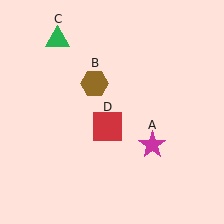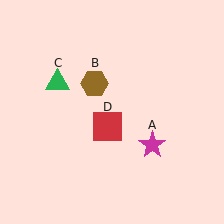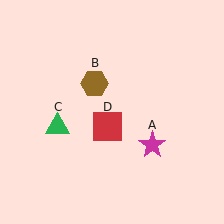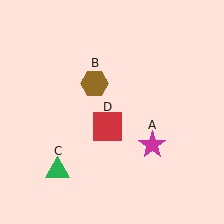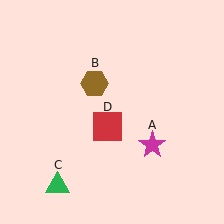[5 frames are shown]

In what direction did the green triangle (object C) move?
The green triangle (object C) moved down.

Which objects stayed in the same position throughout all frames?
Magenta star (object A) and brown hexagon (object B) and red square (object D) remained stationary.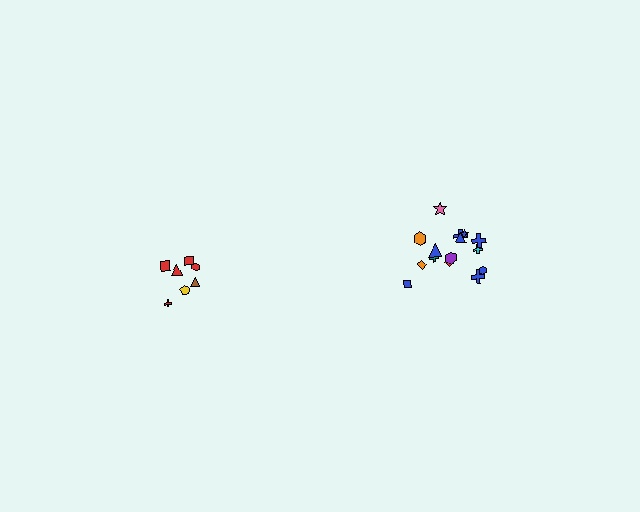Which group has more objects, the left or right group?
The right group.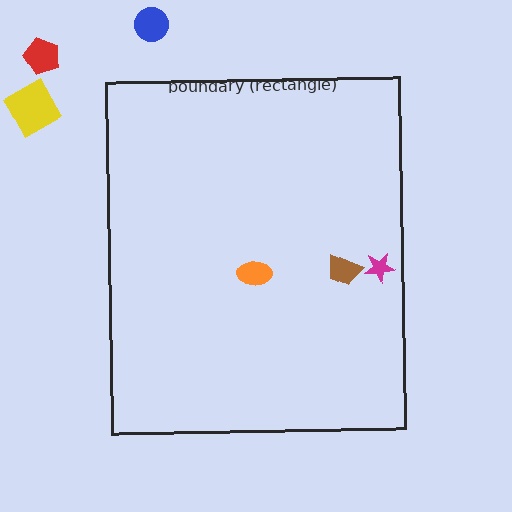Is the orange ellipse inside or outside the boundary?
Inside.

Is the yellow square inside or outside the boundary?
Outside.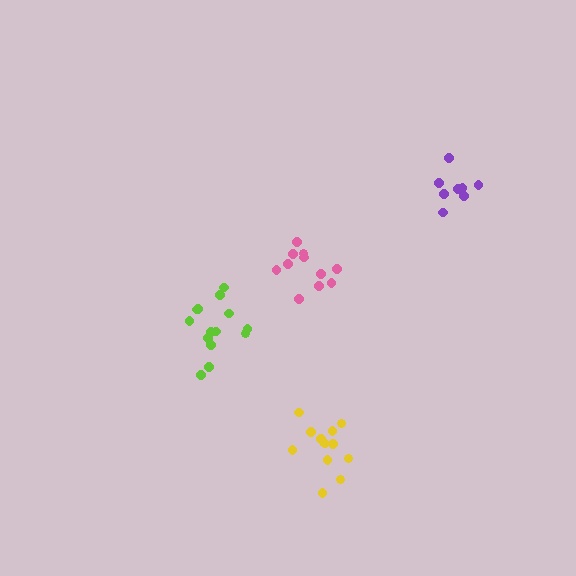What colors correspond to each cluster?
The clusters are colored: yellow, purple, lime, pink.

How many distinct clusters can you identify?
There are 4 distinct clusters.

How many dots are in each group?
Group 1: 13 dots, Group 2: 8 dots, Group 3: 14 dots, Group 4: 11 dots (46 total).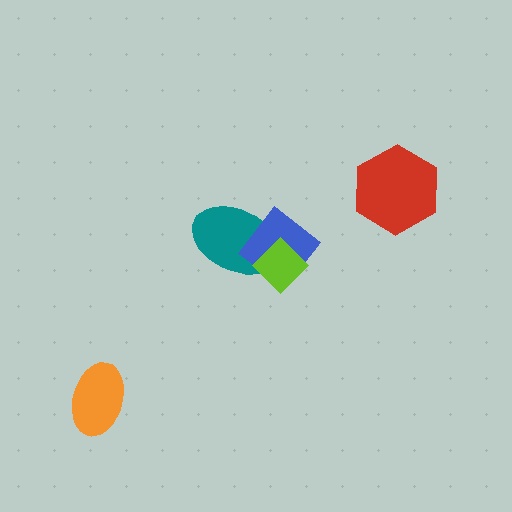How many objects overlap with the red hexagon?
0 objects overlap with the red hexagon.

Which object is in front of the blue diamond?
The lime diamond is in front of the blue diamond.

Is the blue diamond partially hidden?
Yes, it is partially covered by another shape.